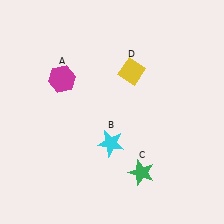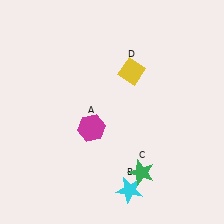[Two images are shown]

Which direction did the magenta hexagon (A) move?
The magenta hexagon (A) moved down.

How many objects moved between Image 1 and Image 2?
2 objects moved between the two images.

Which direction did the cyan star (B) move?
The cyan star (B) moved down.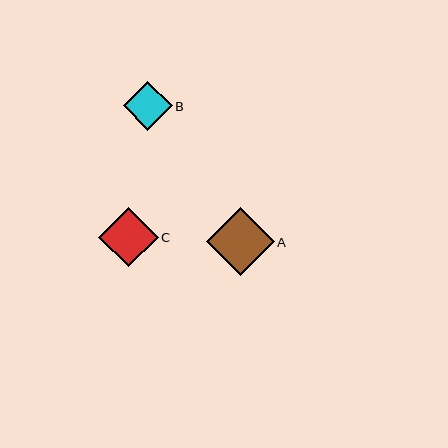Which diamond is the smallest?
Diamond B is the smallest with a size of approximately 49 pixels.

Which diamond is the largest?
Diamond A is the largest with a size of approximately 68 pixels.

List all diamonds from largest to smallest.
From largest to smallest: A, C, B.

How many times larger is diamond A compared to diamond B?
Diamond A is approximately 1.4 times the size of diamond B.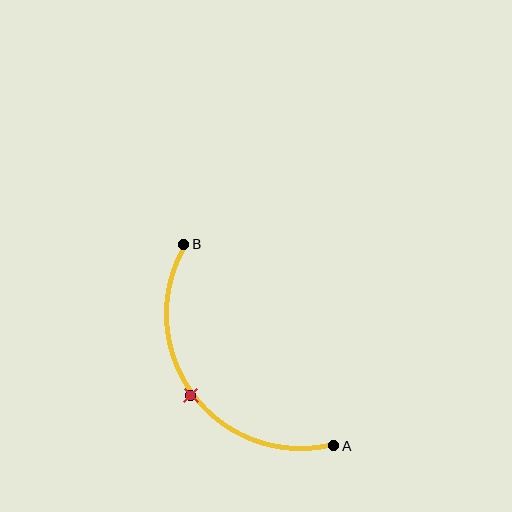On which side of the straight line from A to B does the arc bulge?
The arc bulges below and to the left of the straight line connecting A and B.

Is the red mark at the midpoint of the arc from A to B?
Yes. The red mark lies on the arc at equal arc-length from both A and B — it is the arc midpoint.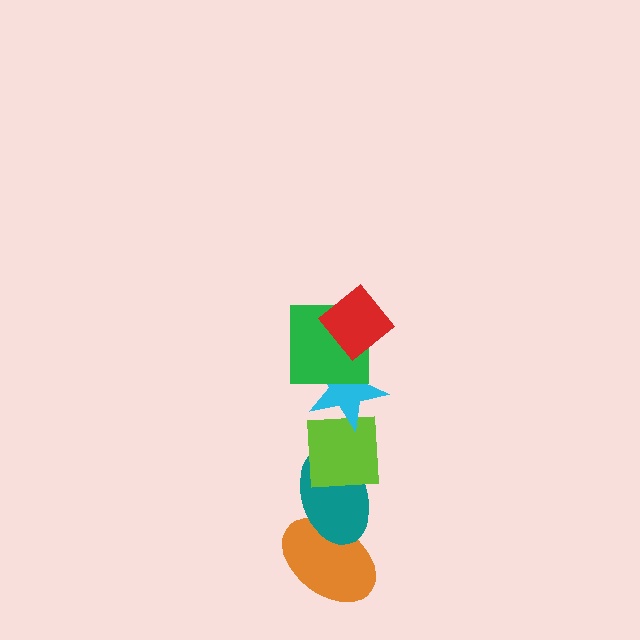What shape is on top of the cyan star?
The green square is on top of the cyan star.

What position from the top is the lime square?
The lime square is 4th from the top.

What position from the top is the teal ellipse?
The teal ellipse is 5th from the top.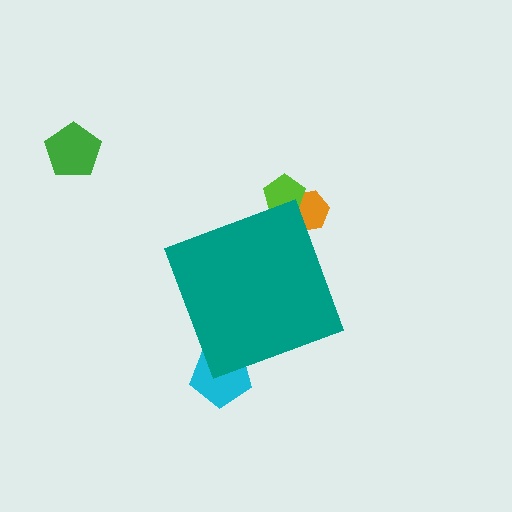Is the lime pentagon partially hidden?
Yes, the lime pentagon is partially hidden behind the teal diamond.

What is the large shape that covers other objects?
A teal diamond.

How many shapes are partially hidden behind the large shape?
3 shapes are partially hidden.